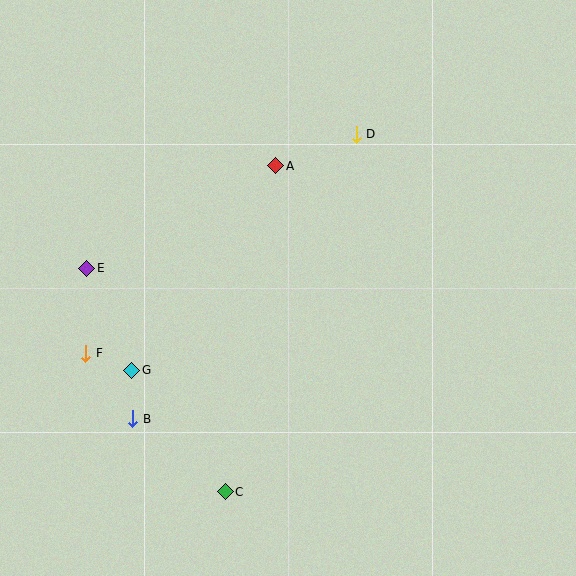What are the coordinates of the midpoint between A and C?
The midpoint between A and C is at (250, 329).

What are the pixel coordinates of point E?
Point E is at (87, 268).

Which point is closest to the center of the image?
Point A at (276, 166) is closest to the center.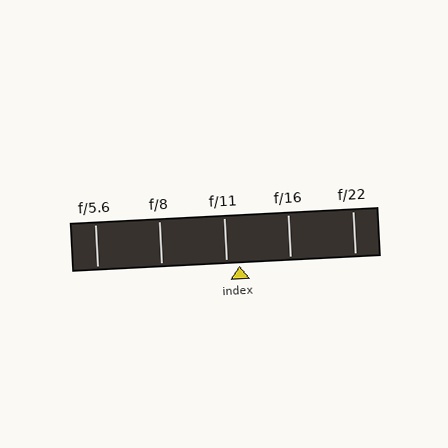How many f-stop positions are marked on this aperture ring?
There are 5 f-stop positions marked.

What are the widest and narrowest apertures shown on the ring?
The widest aperture shown is f/5.6 and the narrowest is f/22.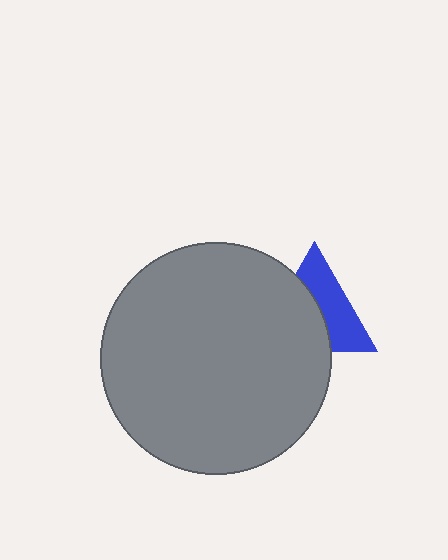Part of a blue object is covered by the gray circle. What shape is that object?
It is a triangle.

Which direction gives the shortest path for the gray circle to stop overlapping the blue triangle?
Moving left gives the shortest separation.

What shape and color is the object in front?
The object in front is a gray circle.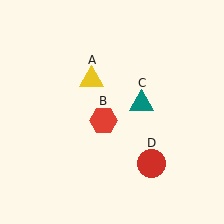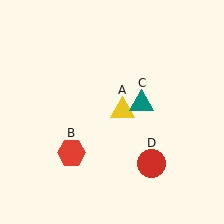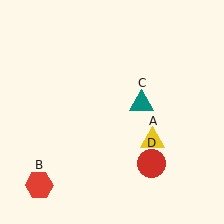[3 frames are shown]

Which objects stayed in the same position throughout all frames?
Teal triangle (object C) and red circle (object D) remained stationary.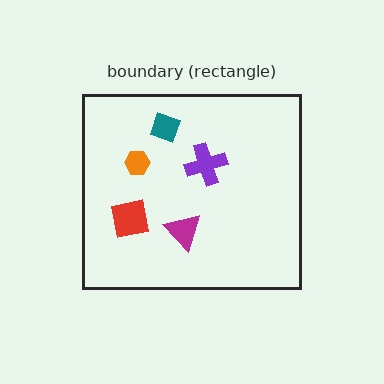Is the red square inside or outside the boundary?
Inside.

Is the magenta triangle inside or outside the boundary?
Inside.